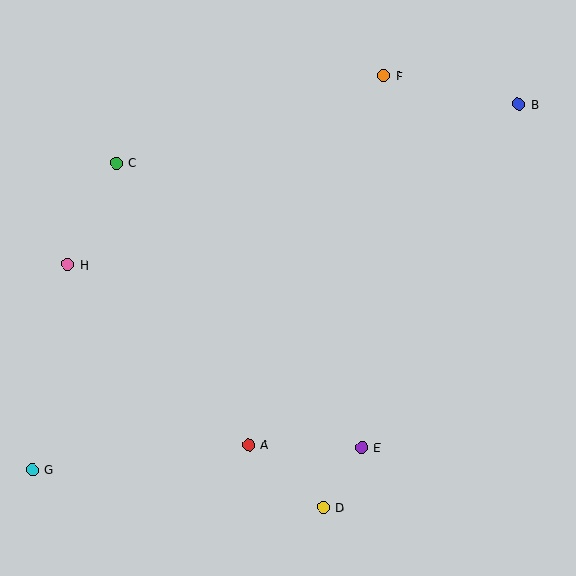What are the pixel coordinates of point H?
Point H is at (68, 265).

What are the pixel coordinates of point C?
Point C is at (116, 163).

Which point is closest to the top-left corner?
Point C is closest to the top-left corner.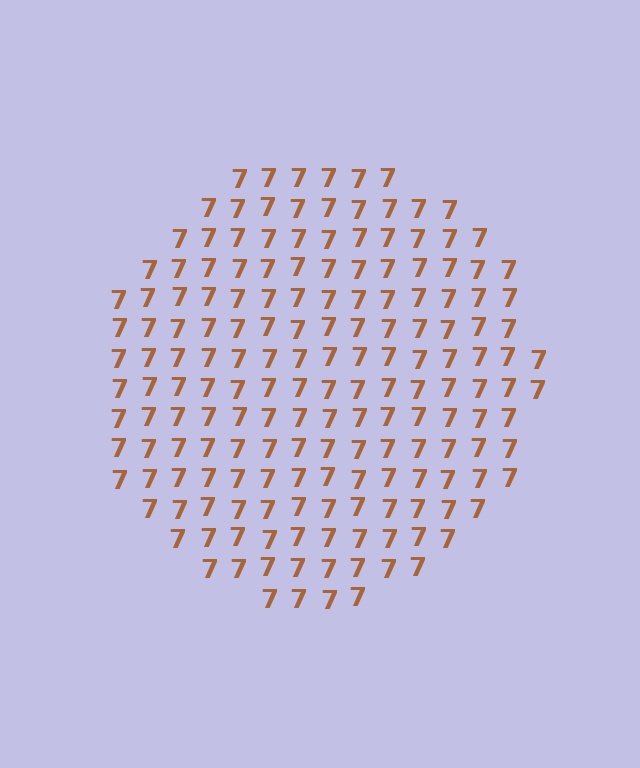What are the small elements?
The small elements are digit 7's.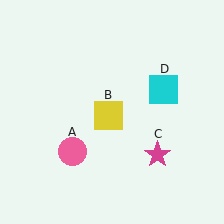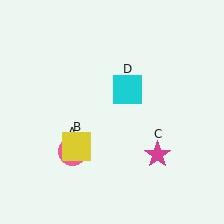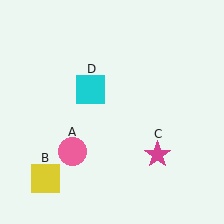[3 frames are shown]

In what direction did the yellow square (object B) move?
The yellow square (object B) moved down and to the left.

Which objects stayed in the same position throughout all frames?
Pink circle (object A) and magenta star (object C) remained stationary.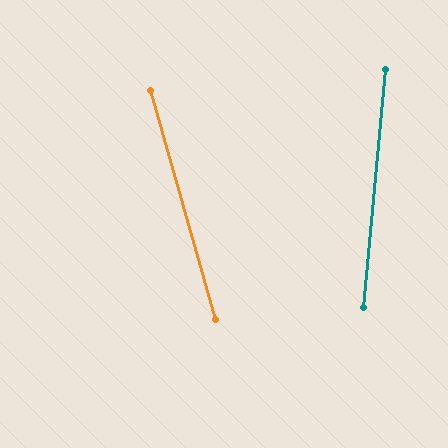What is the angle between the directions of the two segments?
Approximately 21 degrees.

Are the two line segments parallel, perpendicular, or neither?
Neither parallel nor perpendicular — they differ by about 21°.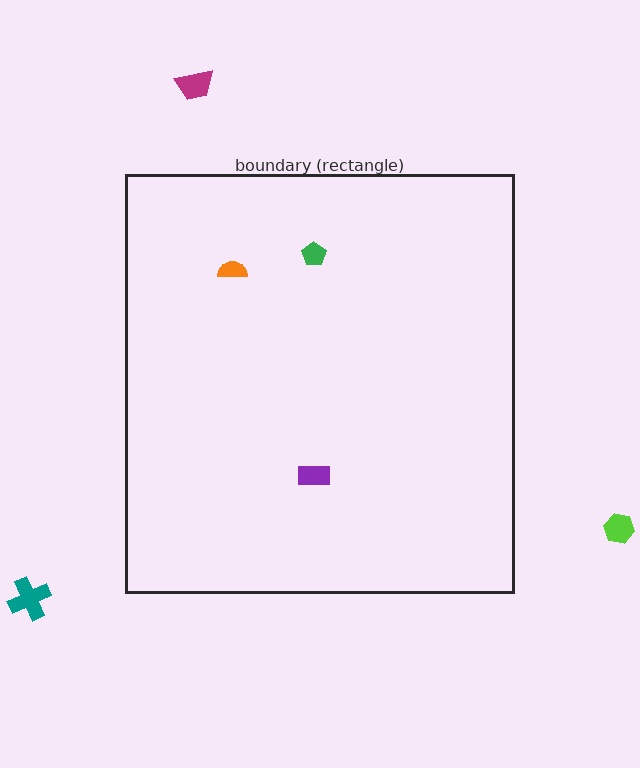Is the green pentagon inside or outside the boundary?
Inside.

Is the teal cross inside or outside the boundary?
Outside.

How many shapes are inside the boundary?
3 inside, 3 outside.